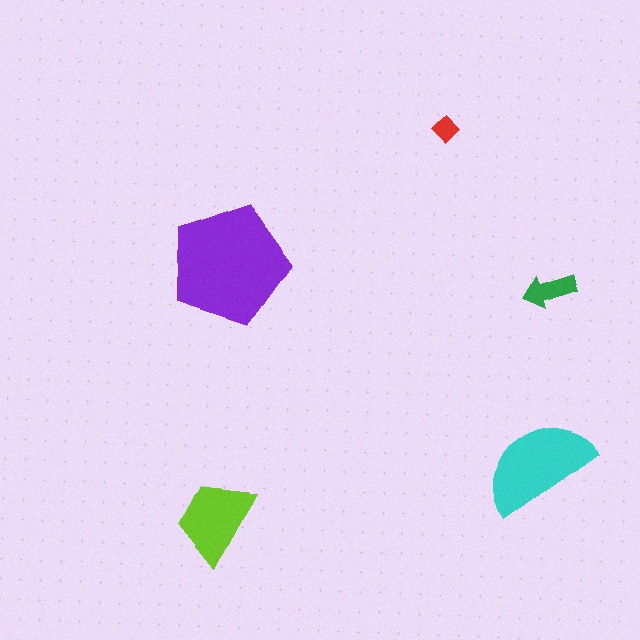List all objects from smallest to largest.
The red diamond, the green arrow, the lime trapezoid, the cyan semicircle, the purple pentagon.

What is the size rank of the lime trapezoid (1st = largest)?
3rd.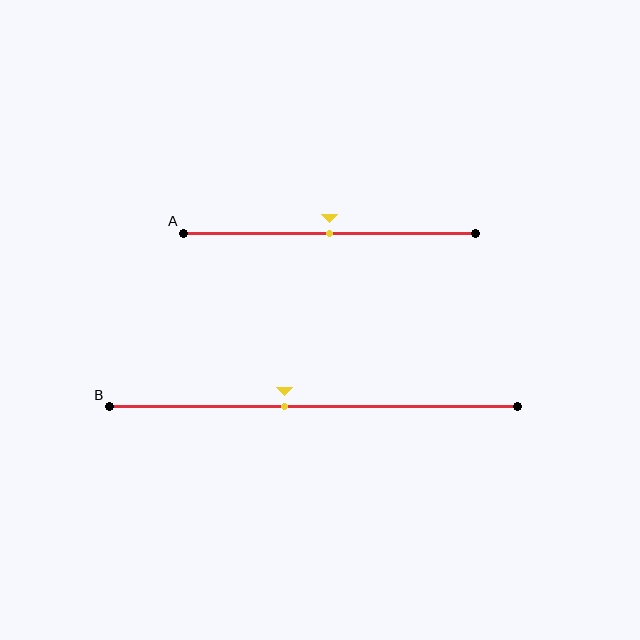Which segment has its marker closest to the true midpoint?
Segment A has its marker closest to the true midpoint.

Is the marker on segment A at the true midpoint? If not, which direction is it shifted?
Yes, the marker on segment A is at the true midpoint.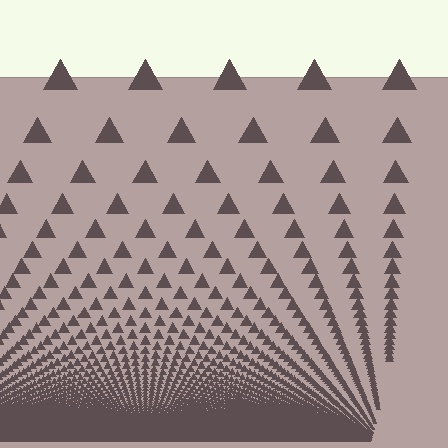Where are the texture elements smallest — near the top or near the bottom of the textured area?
Near the bottom.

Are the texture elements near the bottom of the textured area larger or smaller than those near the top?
Smaller. The gradient is inverted — elements near the bottom are smaller and denser.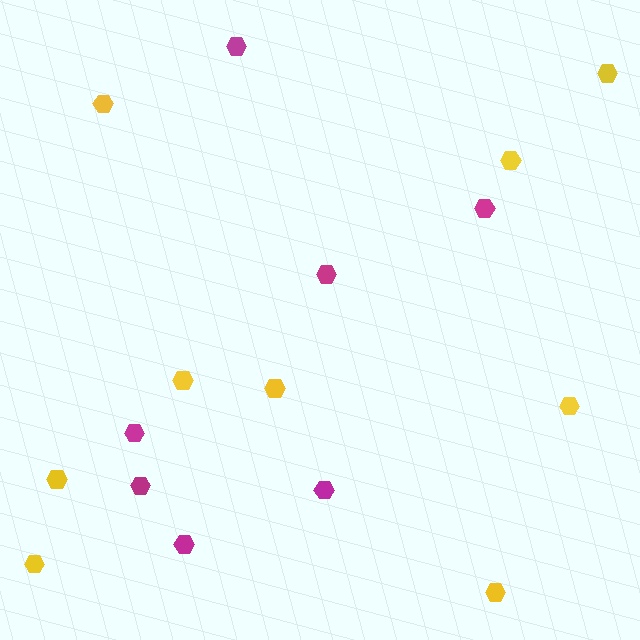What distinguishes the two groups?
There are 2 groups: one group of magenta hexagons (7) and one group of yellow hexagons (9).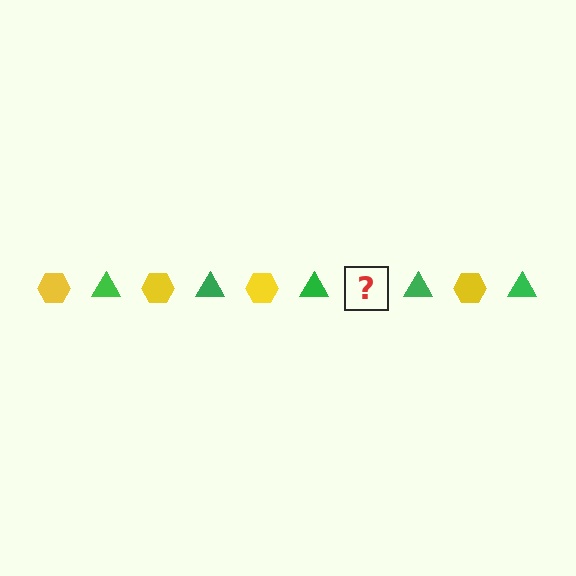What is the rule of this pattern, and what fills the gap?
The rule is that the pattern alternates between yellow hexagon and green triangle. The gap should be filled with a yellow hexagon.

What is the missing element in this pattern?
The missing element is a yellow hexagon.